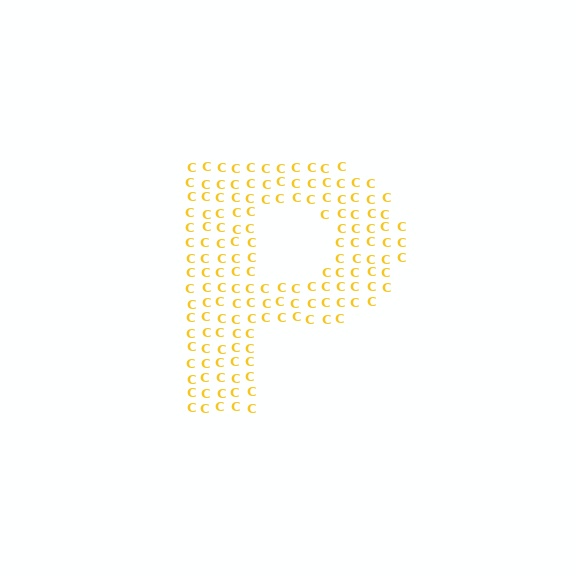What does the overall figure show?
The overall figure shows the letter P.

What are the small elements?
The small elements are letter C's.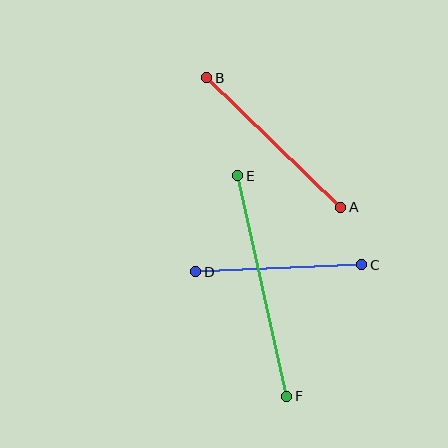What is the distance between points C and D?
The distance is approximately 166 pixels.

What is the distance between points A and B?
The distance is approximately 187 pixels.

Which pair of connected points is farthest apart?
Points E and F are farthest apart.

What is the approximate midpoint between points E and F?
The midpoint is at approximately (262, 286) pixels.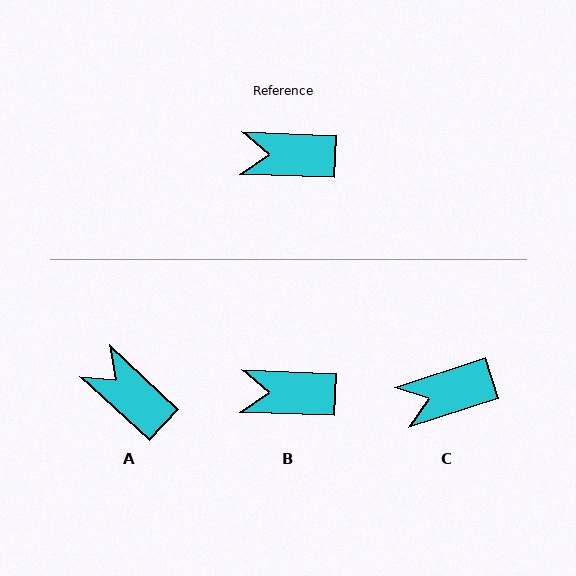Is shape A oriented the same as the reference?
No, it is off by about 41 degrees.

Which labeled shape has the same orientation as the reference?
B.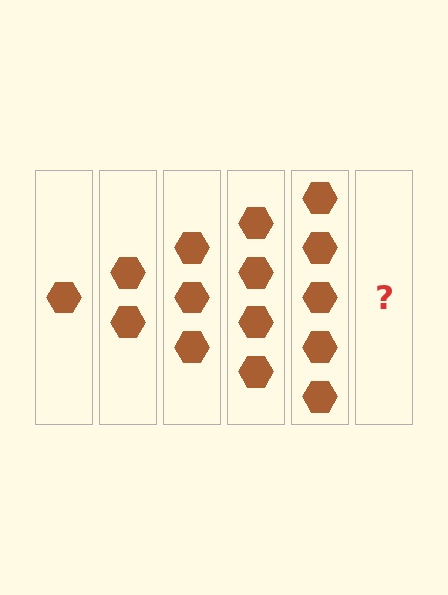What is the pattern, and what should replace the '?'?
The pattern is that each step adds one more hexagon. The '?' should be 6 hexagons.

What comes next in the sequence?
The next element should be 6 hexagons.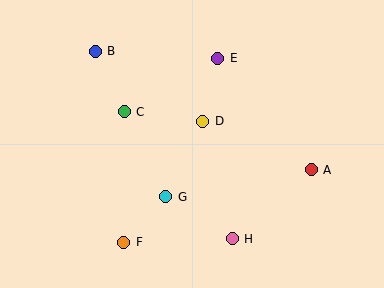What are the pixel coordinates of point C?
Point C is at (124, 112).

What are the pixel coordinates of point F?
Point F is at (124, 242).